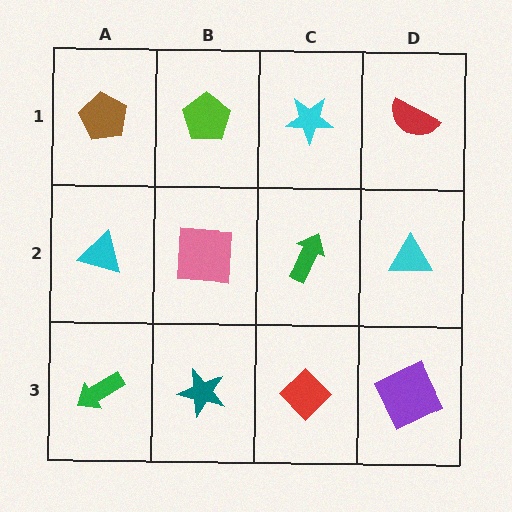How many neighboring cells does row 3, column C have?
3.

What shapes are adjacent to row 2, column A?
A brown pentagon (row 1, column A), a green arrow (row 3, column A), a pink square (row 2, column B).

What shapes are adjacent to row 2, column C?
A cyan star (row 1, column C), a red diamond (row 3, column C), a pink square (row 2, column B), a cyan triangle (row 2, column D).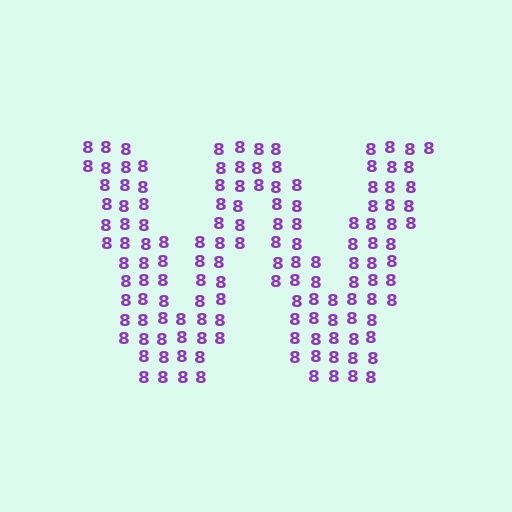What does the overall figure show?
The overall figure shows the letter W.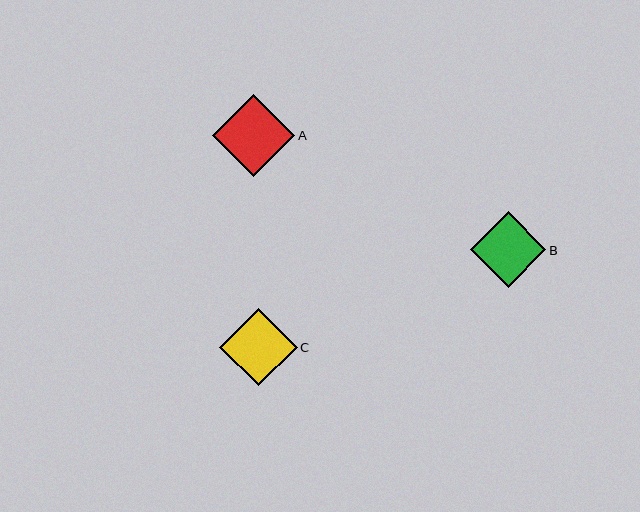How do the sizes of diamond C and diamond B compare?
Diamond C and diamond B are approximately the same size.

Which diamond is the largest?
Diamond A is the largest with a size of approximately 82 pixels.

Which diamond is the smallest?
Diamond B is the smallest with a size of approximately 76 pixels.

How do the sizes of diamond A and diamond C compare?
Diamond A and diamond C are approximately the same size.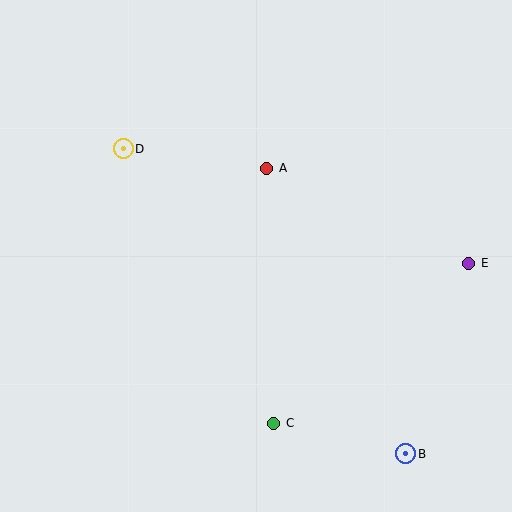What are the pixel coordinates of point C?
Point C is at (274, 423).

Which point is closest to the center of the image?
Point A at (267, 168) is closest to the center.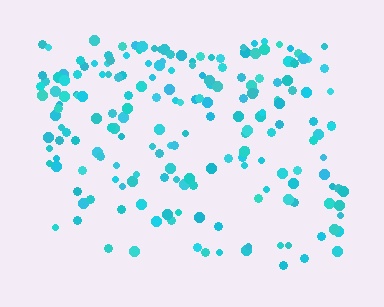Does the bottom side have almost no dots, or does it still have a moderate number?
Still a moderate number, just noticeably fewer than the top.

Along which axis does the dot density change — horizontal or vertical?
Vertical.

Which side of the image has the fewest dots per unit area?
The bottom.